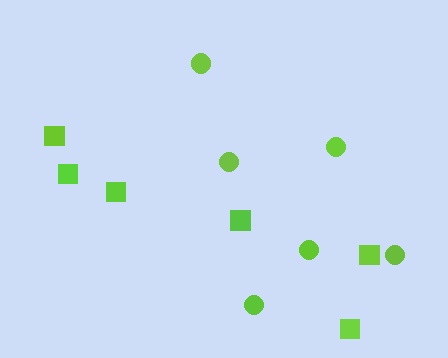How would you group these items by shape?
There are 2 groups: one group of circles (6) and one group of squares (6).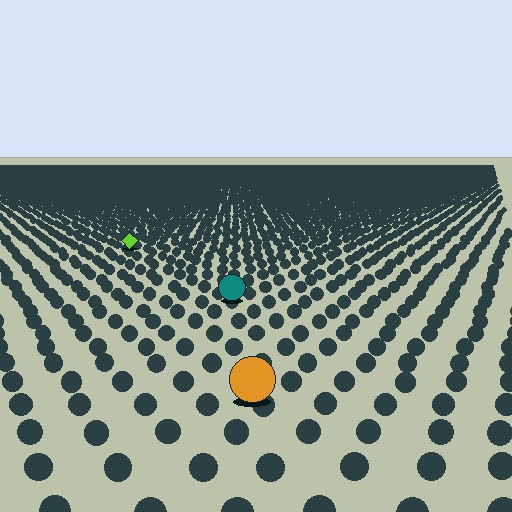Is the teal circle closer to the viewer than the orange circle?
No. The orange circle is closer — you can tell from the texture gradient: the ground texture is coarser near it.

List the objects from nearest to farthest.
From nearest to farthest: the orange circle, the teal circle, the lime diamond.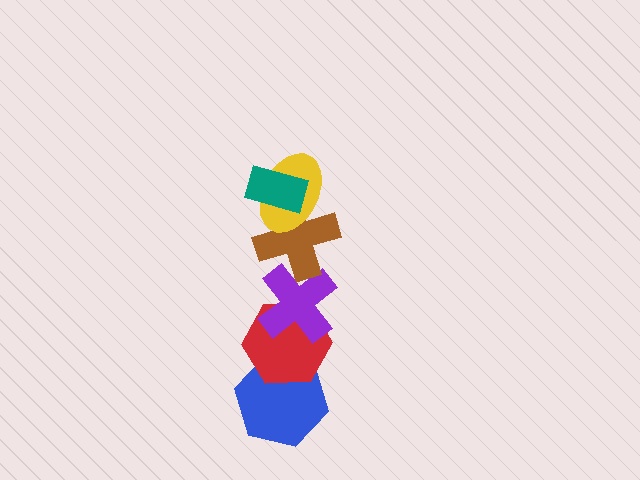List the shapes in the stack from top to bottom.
From top to bottom: the teal rectangle, the yellow ellipse, the brown cross, the purple cross, the red hexagon, the blue hexagon.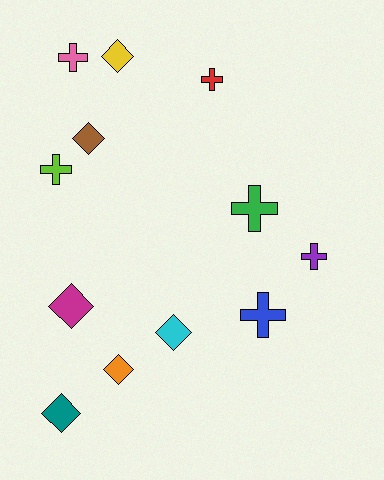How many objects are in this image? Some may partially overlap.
There are 12 objects.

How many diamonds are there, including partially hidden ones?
There are 6 diamonds.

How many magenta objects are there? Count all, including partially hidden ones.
There is 1 magenta object.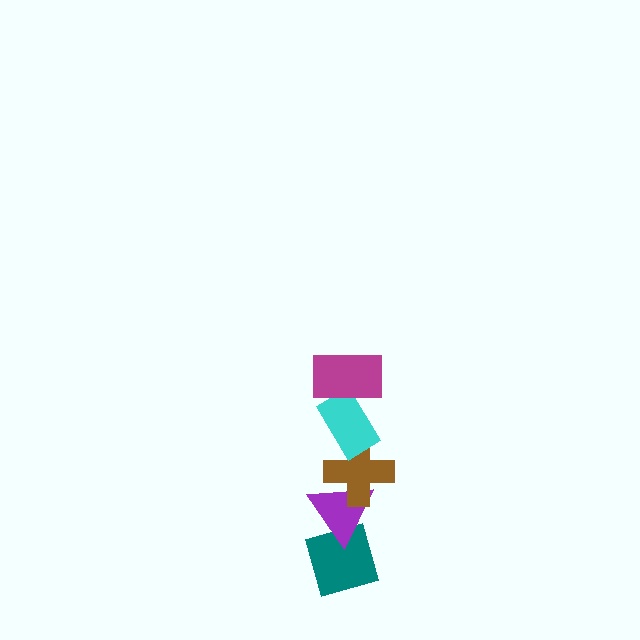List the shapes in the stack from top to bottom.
From top to bottom: the magenta rectangle, the cyan rectangle, the brown cross, the purple triangle, the teal diamond.